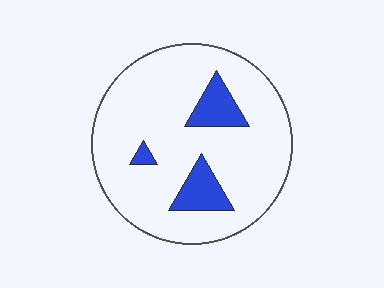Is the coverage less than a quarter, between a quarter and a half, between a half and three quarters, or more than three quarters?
Less than a quarter.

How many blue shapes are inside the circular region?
3.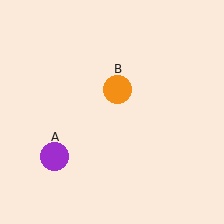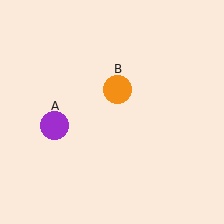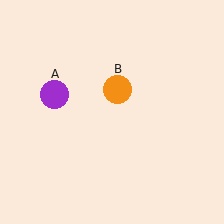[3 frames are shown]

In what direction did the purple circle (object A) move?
The purple circle (object A) moved up.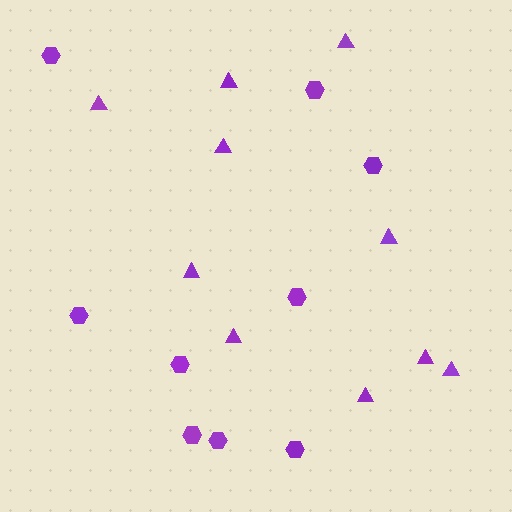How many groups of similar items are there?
There are 2 groups: one group of hexagons (9) and one group of triangles (10).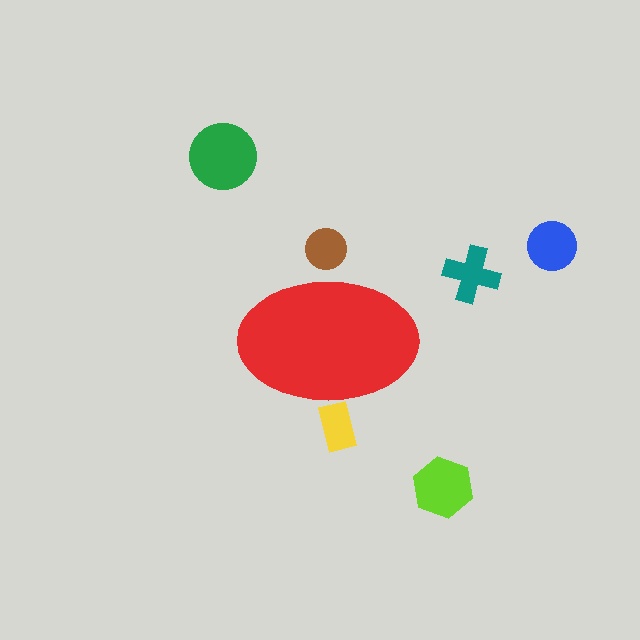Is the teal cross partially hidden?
No, the teal cross is fully visible.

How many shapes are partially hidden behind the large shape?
2 shapes are partially hidden.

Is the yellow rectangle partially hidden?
Yes, the yellow rectangle is partially hidden behind the red ellipse.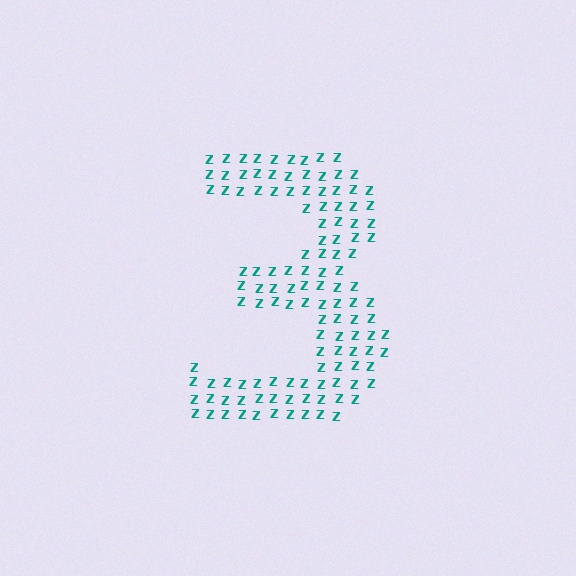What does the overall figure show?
The overall figure shows the digit 3.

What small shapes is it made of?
It is made of small letter Z's.